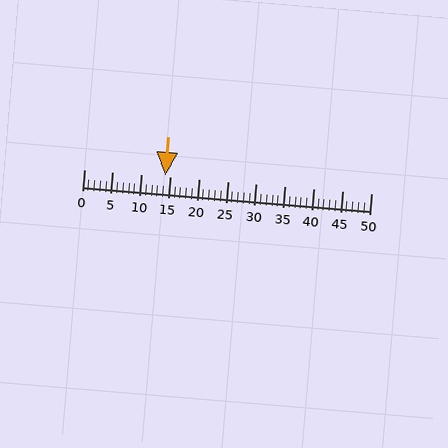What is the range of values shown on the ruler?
The ruler shows values from 0 to 50.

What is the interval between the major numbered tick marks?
The major tick marks are spaced 5 units apart.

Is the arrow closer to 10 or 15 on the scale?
The arrow is closer to 15.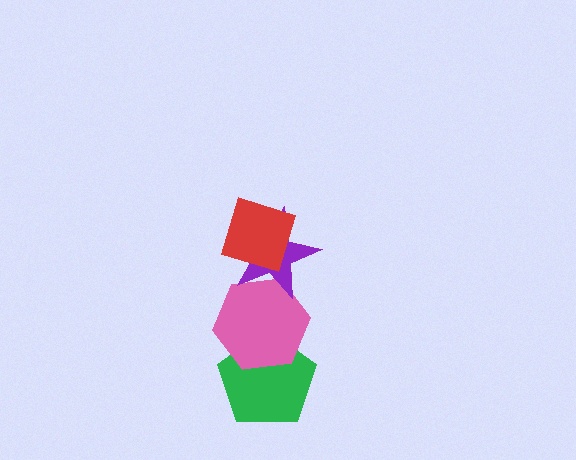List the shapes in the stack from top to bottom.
From top to bottom: the red diamond, the purple star, the pink hexagon, the green pentagon.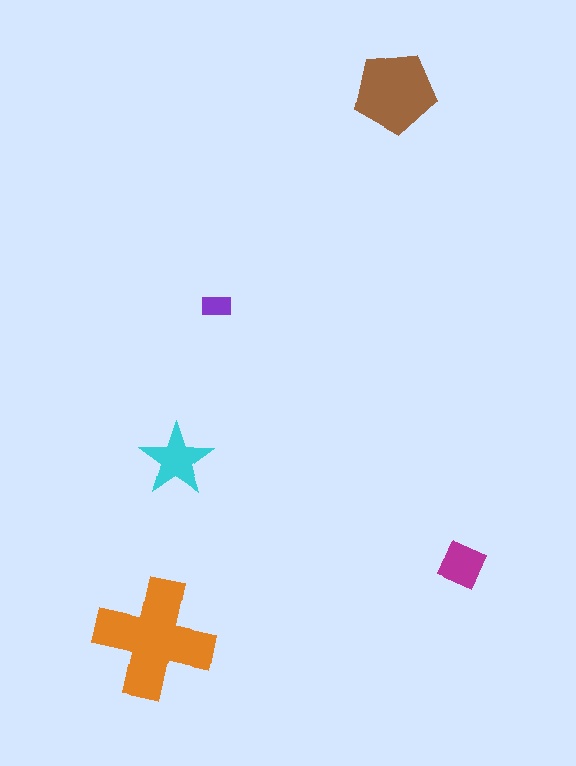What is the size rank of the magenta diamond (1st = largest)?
4th.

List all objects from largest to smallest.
The orange cross, the brown pentagon, the cyan star, the magenta diamond, the purple rectangle.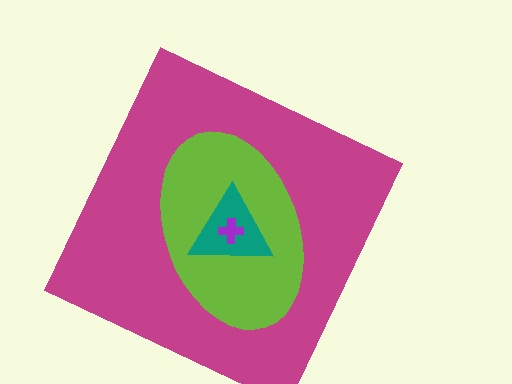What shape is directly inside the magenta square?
The lime ellipse.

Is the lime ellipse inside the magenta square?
Yes.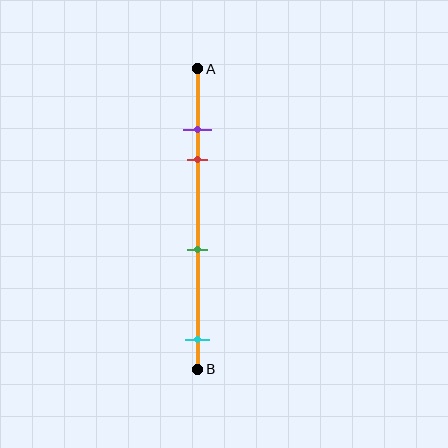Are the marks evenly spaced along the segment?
No, the marks are not evenly spaced.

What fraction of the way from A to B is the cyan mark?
The cyan mark is approximately 90% (0.9) of the way from A to B.